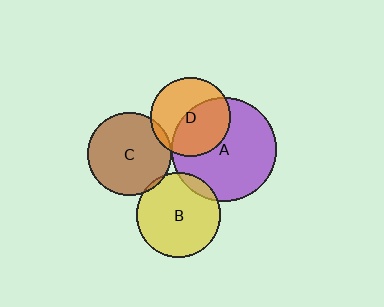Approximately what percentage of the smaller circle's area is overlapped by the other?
Approximately 10%.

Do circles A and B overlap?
Yes.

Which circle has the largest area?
Circle A (purple).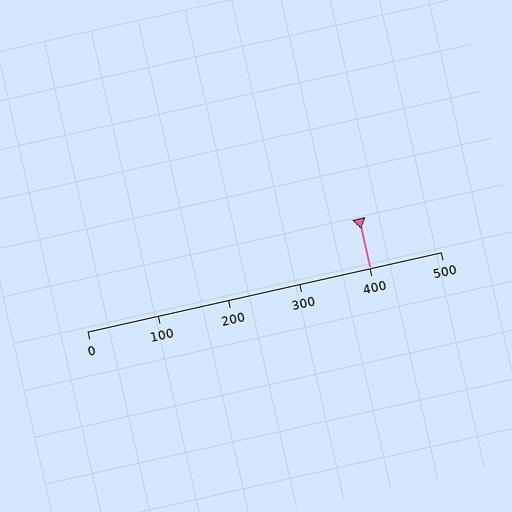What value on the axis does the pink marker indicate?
The marker indicates approximately 400.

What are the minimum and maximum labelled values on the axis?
The axis runs from 0 to 500.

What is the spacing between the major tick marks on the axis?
The major ticks are spaced 100 apart.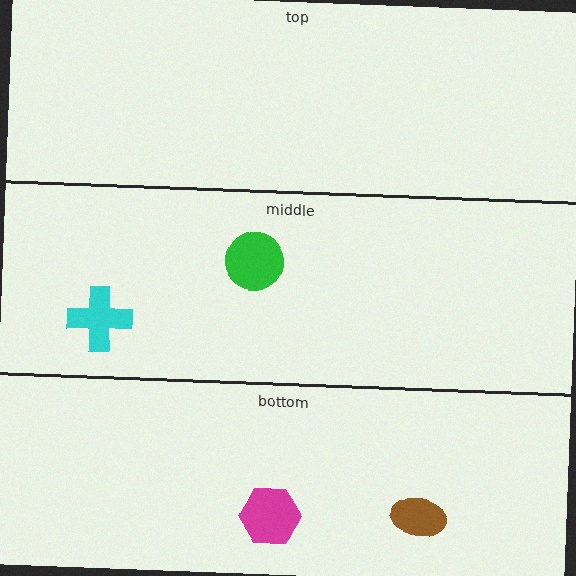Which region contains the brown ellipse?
The bottom region.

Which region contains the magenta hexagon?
The bottom region.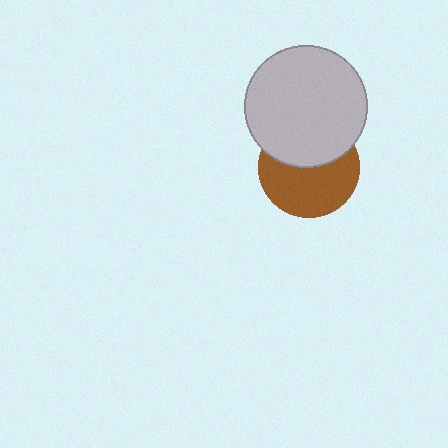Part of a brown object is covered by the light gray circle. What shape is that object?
It is a circle.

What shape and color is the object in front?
The object in front is a light gray circle.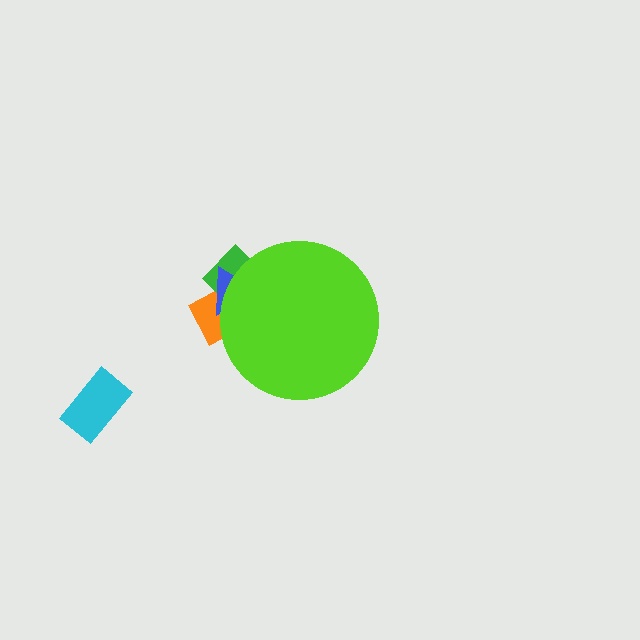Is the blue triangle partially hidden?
Yes, the blue triangle is partially hidden behind the lime circle.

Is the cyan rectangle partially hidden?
No, the cyan rectangle is fully visible.